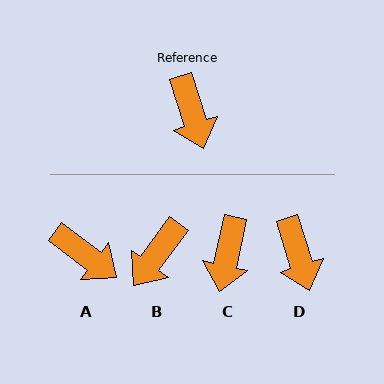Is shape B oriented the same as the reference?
No, it is off by about 54 degrees.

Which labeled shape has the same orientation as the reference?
D.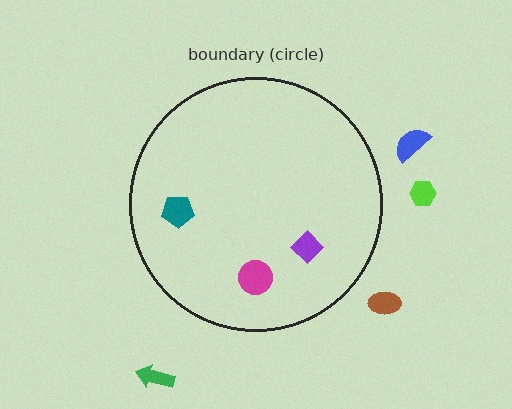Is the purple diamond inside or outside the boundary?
Inside.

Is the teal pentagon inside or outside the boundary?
Inside.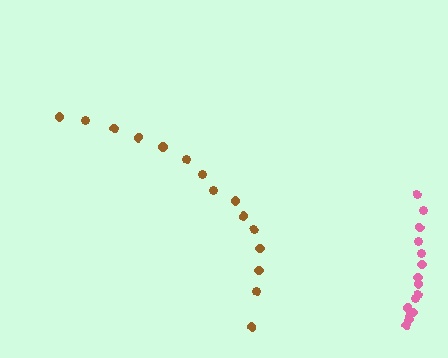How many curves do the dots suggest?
There are 2 distinct paths.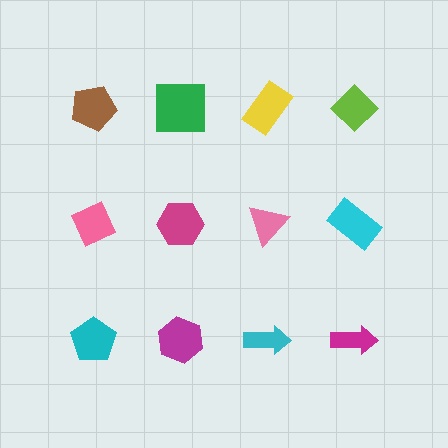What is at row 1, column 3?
A yellow rectangle.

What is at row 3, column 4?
A magenta arrow.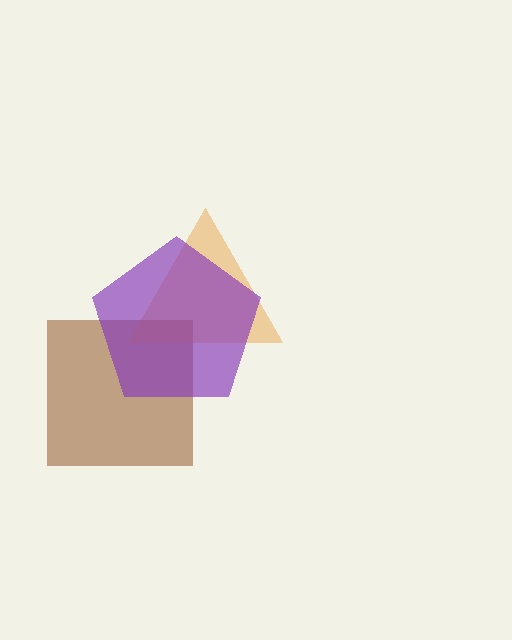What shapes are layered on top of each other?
The layered shapes are: a brown square, an orange triangle, a purple pentagon.